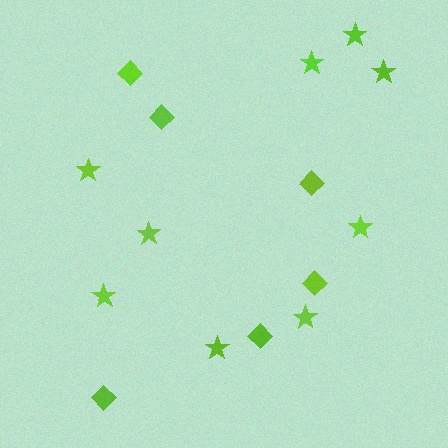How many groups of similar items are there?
There are 2 groups: one group of diamonds (6) and one group of stars (9).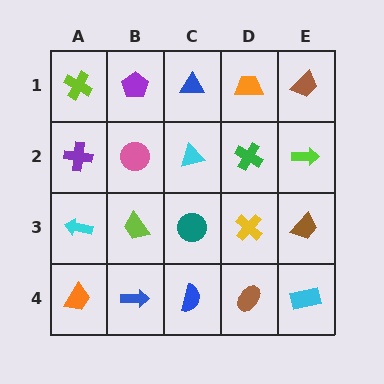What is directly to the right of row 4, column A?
A blue arrow.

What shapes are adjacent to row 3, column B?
A pink circle (row 2, column B), a blue arrow (row 4, column B), a cyan arrow (row 3, column A), a teal circle (row 3, column C).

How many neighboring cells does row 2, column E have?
3.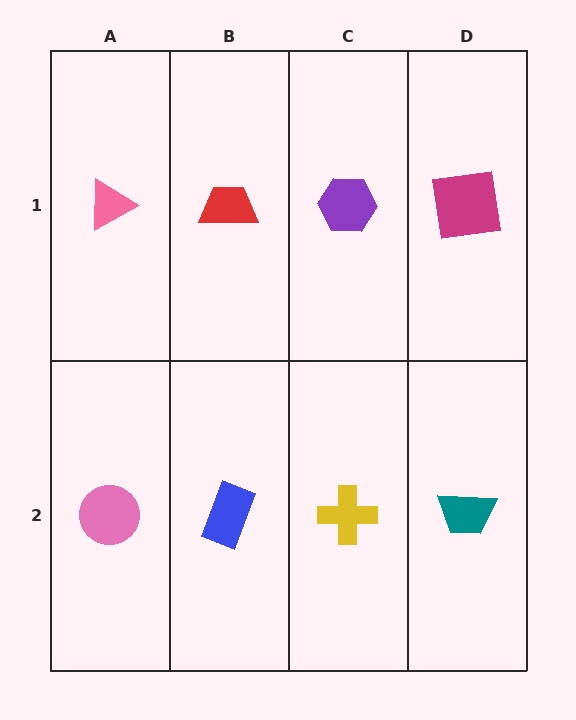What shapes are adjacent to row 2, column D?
A magenta square (row 1, column D), a yellow cross (row 2, column C).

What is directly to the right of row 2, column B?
A yellow cross.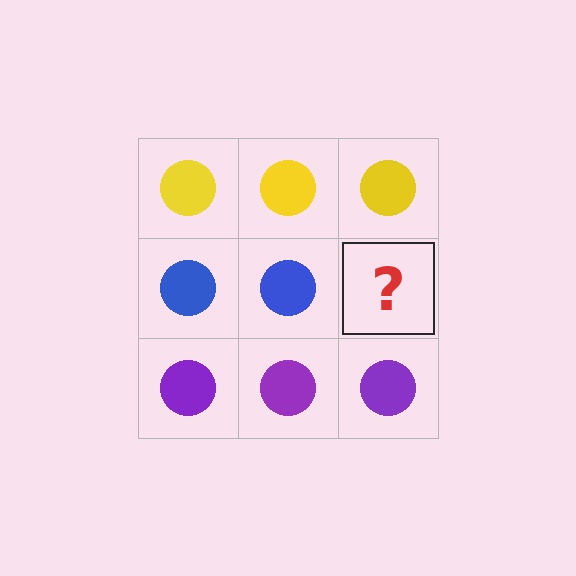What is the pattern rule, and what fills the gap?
The rule is that each row has a consistent color. The gap should be filled with a blue circle.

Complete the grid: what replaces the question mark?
The question mark should be replaced with a blue circle.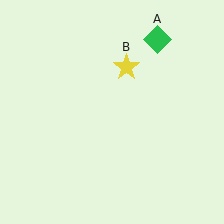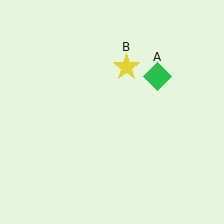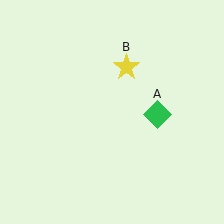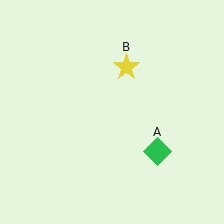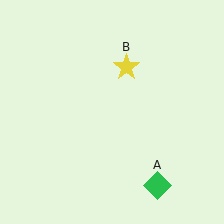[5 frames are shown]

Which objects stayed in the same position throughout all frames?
Yellow star (object B) remained stationary.